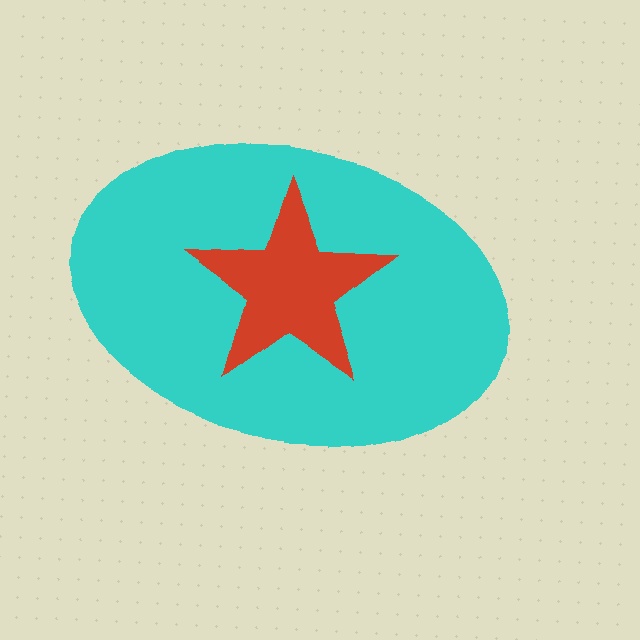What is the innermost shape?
The red star.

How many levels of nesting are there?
2.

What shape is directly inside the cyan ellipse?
The red star.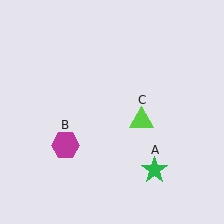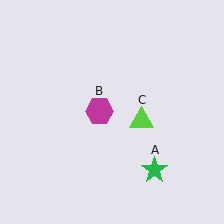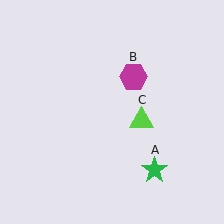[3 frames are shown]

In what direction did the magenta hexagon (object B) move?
The magenta hexagon (object B) moved up and to the right.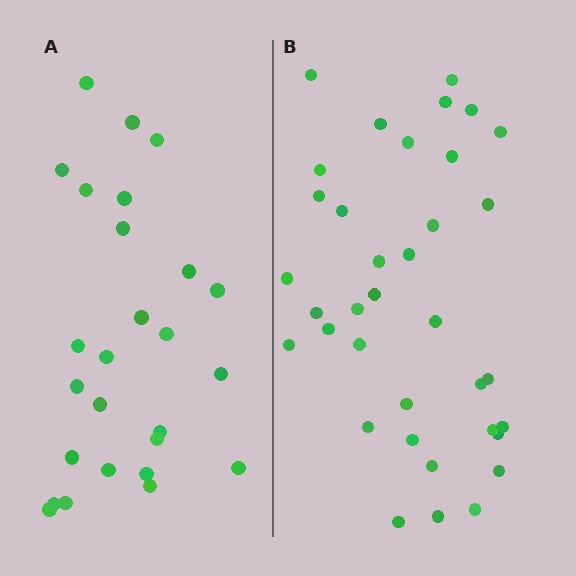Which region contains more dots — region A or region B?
Region B (the right region) has more dots.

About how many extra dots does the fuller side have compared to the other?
Region B has roughly 10 or so more dots than region A.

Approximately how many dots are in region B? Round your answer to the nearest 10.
About 40 dots. (The exact count is 36, which rounds to 40.)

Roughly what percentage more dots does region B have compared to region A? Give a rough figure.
About 40% more.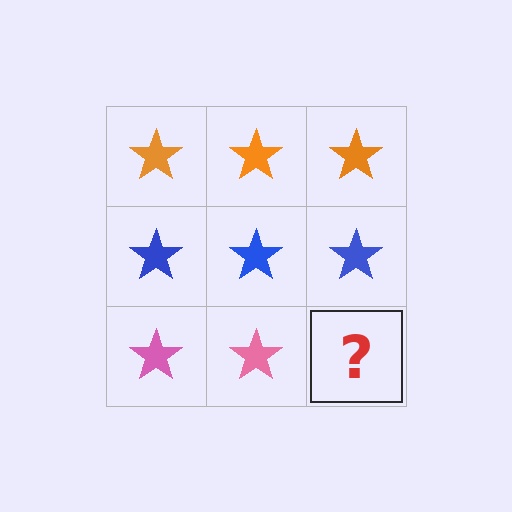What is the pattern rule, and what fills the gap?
The rule is that each row has a consistent color. The gap should be filled with a pink star.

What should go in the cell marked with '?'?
The missing cell should contain a pink star.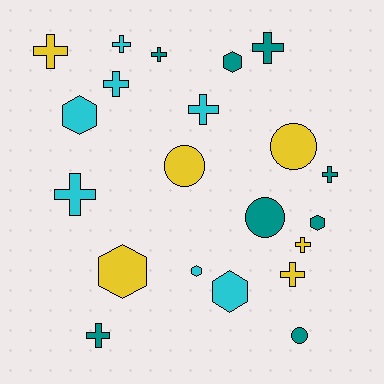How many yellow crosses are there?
There are 3 yellow crosses.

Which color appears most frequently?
Teal, with 8 objects.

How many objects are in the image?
There are 21 objects.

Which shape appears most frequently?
Cross, with 11 objects.